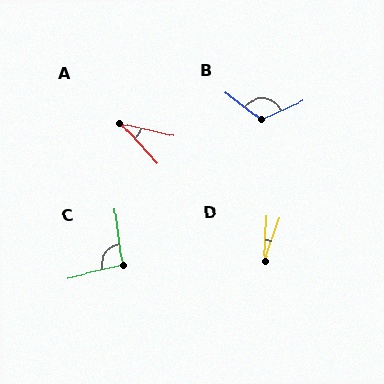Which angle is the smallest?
D, at approximately 16 degrees.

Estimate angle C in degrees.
Approximately 96 degrees.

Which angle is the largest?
B, at approximately 119 degrees.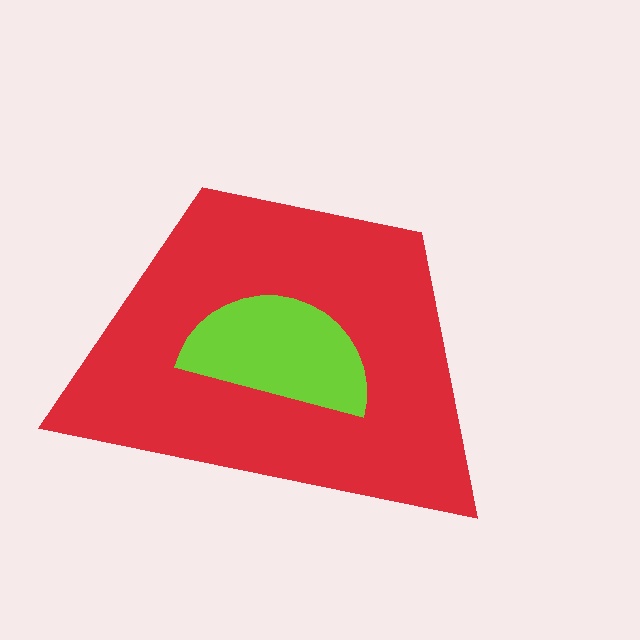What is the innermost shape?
The lime semicircle.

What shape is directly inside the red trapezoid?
The lime semicircle.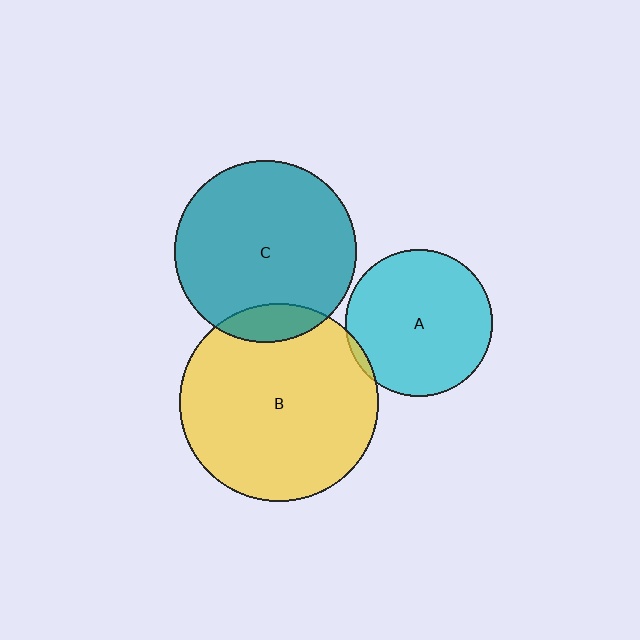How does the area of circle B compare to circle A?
Approximately 1.8 times.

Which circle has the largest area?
Circle B (yellow).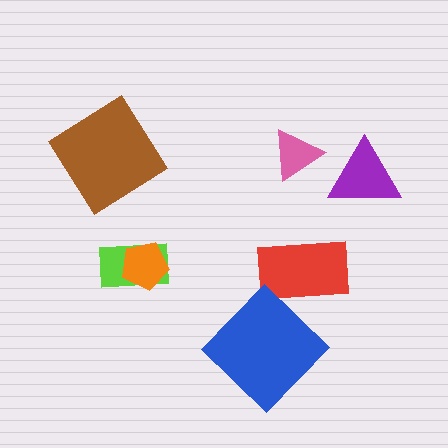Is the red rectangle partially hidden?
No, no other shape covers it.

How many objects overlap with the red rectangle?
0 objects overlap with the red rectangle.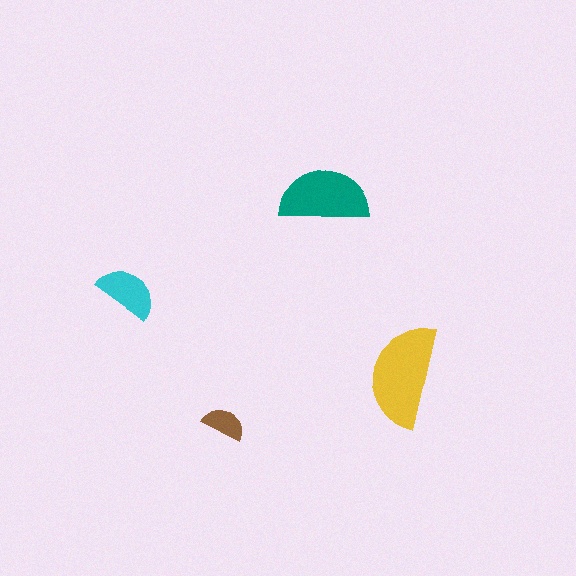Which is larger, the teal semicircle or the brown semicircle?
The teal one.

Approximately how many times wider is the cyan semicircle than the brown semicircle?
About 1.5 times wider.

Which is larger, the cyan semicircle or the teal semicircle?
The teal one.